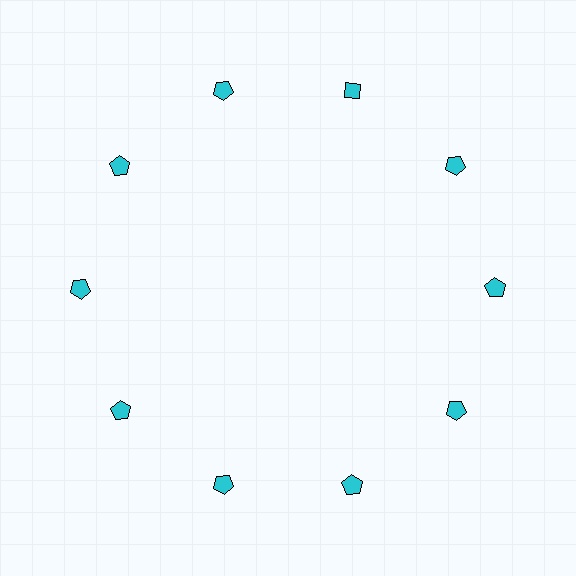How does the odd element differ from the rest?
It has a different shape: diamond instead of pentagon.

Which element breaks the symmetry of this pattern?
The cyan diamond at roughly the 1 o'clock position breaks the symmetry. All other shapes are cyan pentagons.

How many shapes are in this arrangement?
There are 10 shapes arranged in a ring pattern.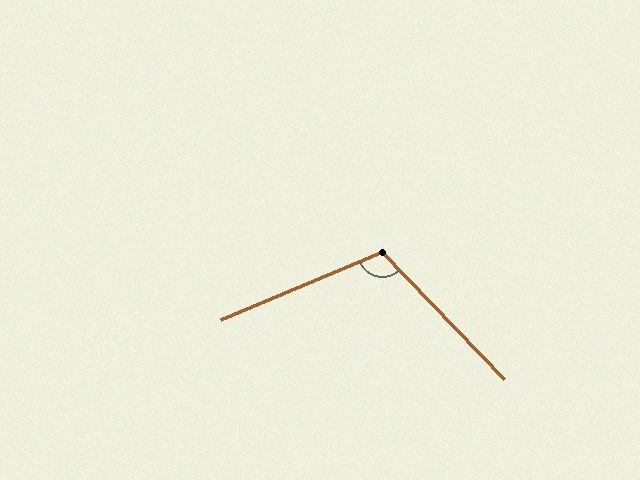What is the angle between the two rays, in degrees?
Approximately 111 degrees.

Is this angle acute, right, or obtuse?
It is obtuse.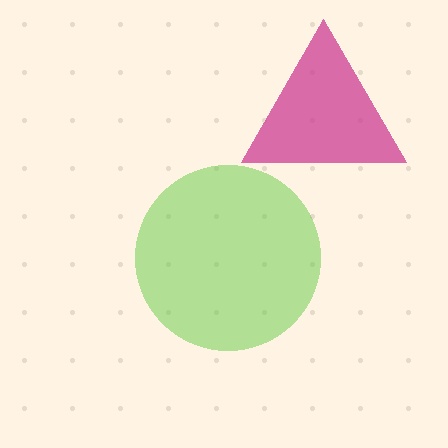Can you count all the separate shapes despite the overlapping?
Yes, there are 2 separate shapes.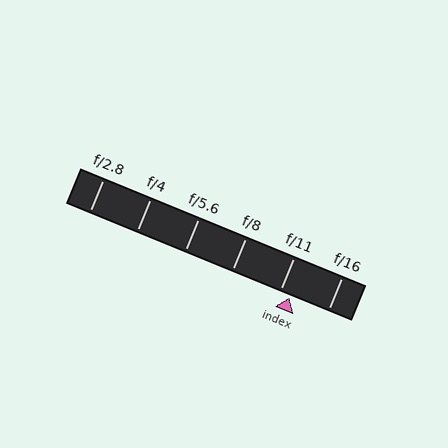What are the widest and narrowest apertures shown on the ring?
The widest aperture shown is f/2.8 and the narrowest is f/16.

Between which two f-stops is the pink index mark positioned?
The index mark is between f/11 and f/16.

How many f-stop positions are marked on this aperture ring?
There are 6 f-stop positions marked.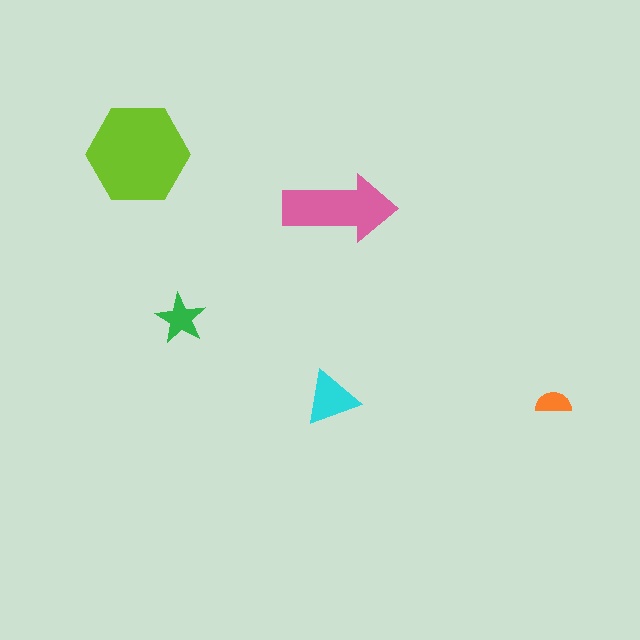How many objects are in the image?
There are 5 objects in the image.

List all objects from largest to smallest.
The lime hexagon, the pink arrow, the cyan triangle, the green star, the orange semicircle.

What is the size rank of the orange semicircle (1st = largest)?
5th.